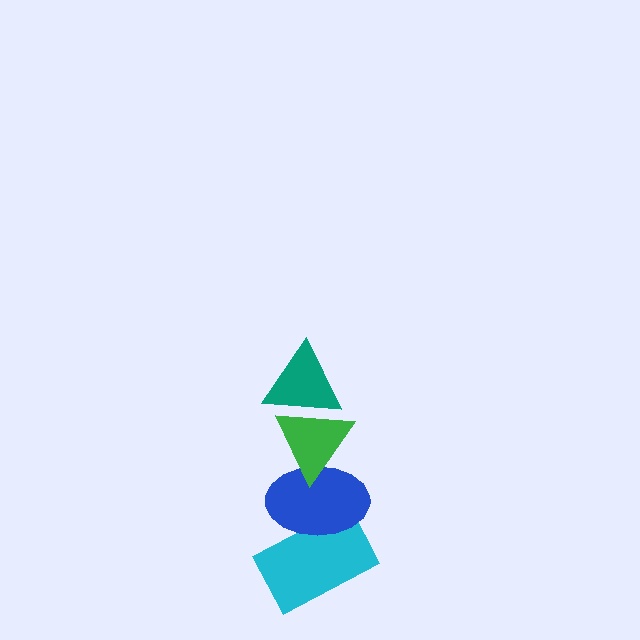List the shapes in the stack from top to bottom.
From top to bottom: the teal triangle, the green triangle, the blue ellipse, the cyan rectangle.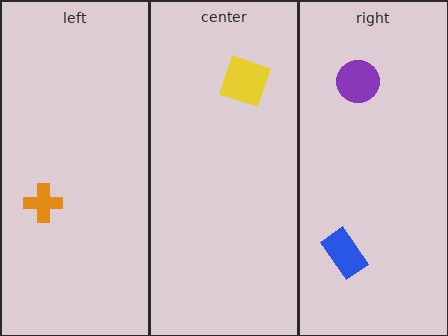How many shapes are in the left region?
1.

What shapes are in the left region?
The orange cross.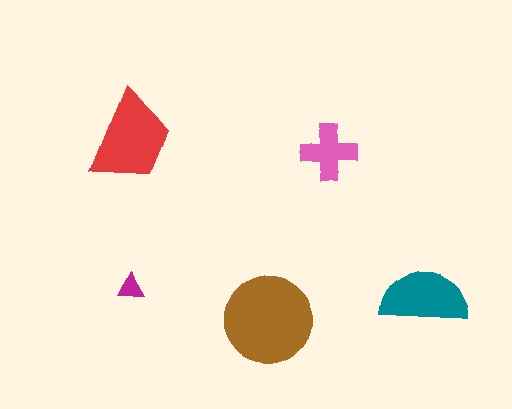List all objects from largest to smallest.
The brown circle, the red trapezoid, the teal semicircle, the pink cross, the magenta triangle.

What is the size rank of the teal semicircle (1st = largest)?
3rd.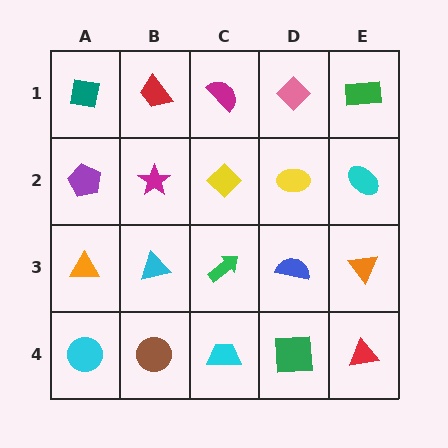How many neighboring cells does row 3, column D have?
4.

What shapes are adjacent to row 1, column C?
A yellow diamond (row 2, column C), a red trapezoid (row 1, column B), a pink diamond (row 1, column D).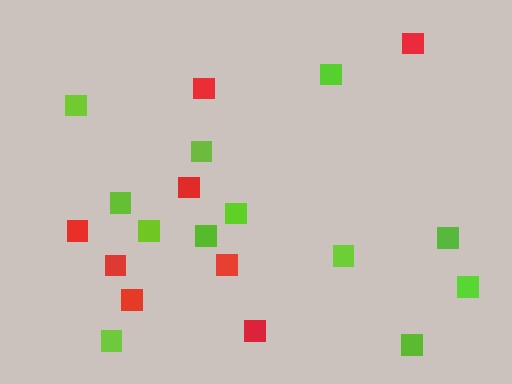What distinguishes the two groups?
There are 2 groups: one group of lime squares (12) and one group of red squares (8).